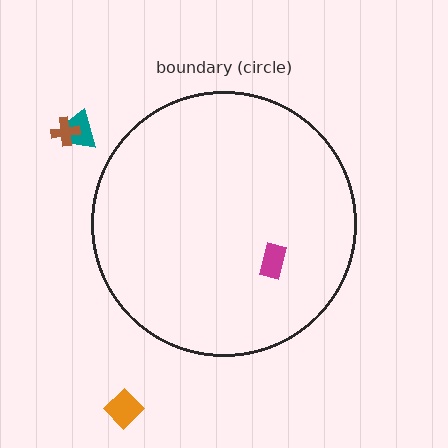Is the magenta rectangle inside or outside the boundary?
Inside.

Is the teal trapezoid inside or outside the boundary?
Outside.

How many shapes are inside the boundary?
1 inside, 3 outside.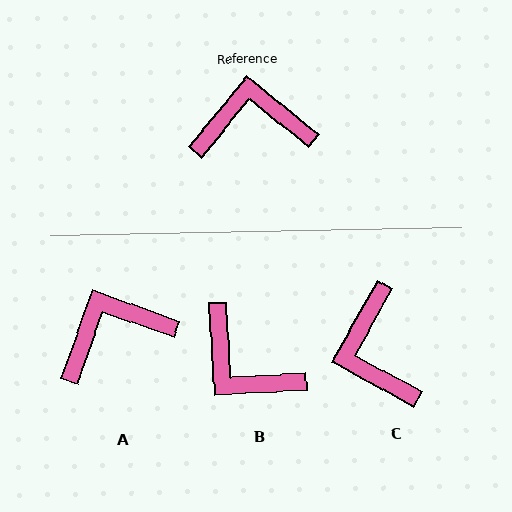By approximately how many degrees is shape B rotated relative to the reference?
Approximately 132 degrees counter-clockwise.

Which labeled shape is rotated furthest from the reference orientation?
B, about 132 degrees away.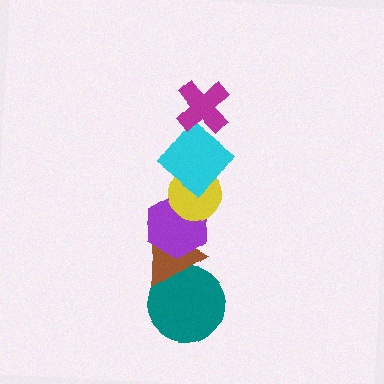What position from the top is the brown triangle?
The brown triangle is 5th from the top.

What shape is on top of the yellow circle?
The cyan diamond is on top of the yellow circle.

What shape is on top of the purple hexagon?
The yellow circle is on top of the purple hexagon.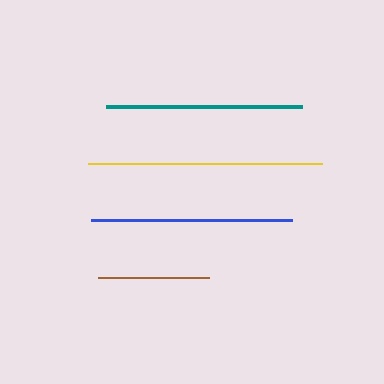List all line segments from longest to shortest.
From longest to shortest: yellow, blue, teal, brown.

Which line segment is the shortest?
The brown line is the shortest at approximately 111 pixels.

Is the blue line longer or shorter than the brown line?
The blue line is longer than the brown line.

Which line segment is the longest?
The yellow line is the longest at approximately 234 pixels.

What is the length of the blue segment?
The blue segment is approximately 200 pixels long.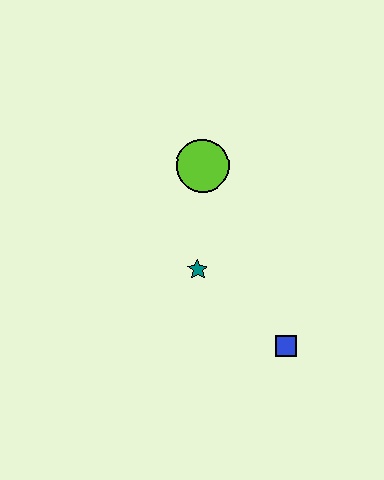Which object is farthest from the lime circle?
The blue square is farthest from the lime circle.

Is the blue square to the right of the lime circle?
Yes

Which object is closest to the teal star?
The lime circle is closest to the teal star.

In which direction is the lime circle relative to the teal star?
The lime circle is above the teal star.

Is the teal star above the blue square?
Yes